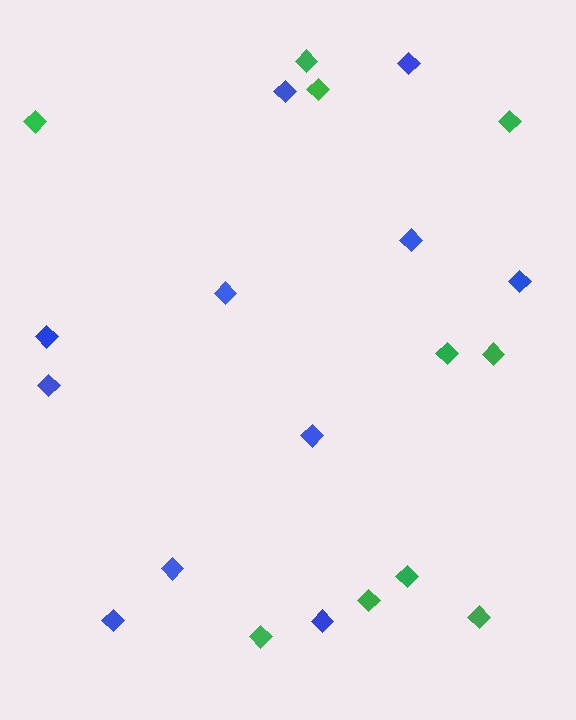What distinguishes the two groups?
There are 2 groups: one group of green diamonds (10) and one group of blue diamonds (11).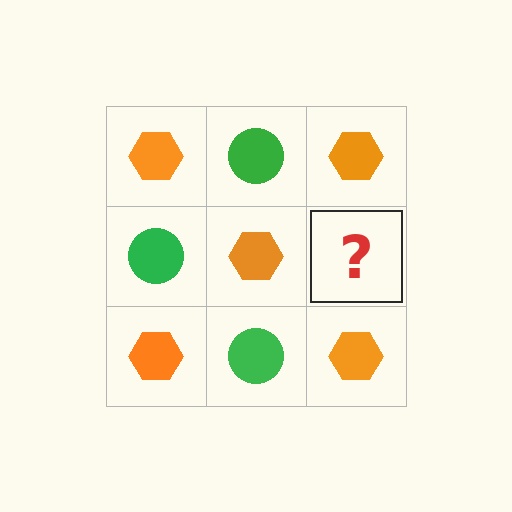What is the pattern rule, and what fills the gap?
The rule is that it alternates orange hexagon and green circle in a checkerboard pattern. The gap should be filled with a green circle.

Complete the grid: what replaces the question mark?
The question mark should be replaced with a green circle.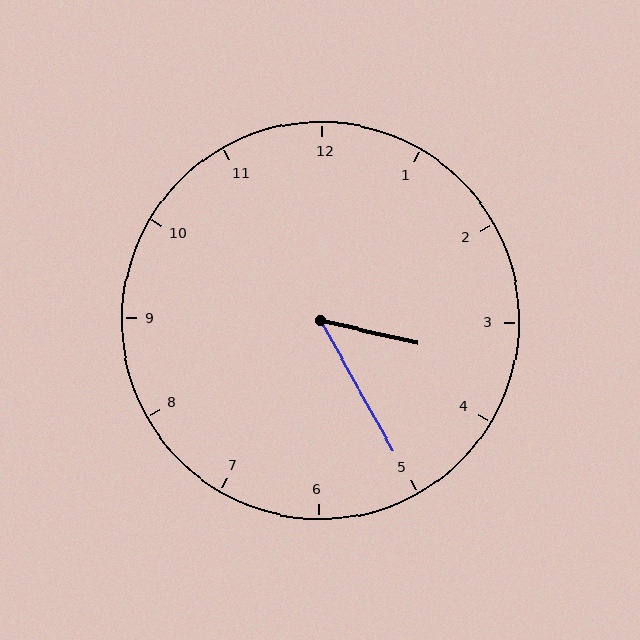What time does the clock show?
3:25.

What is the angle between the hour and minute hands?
Approximately 48 degrees.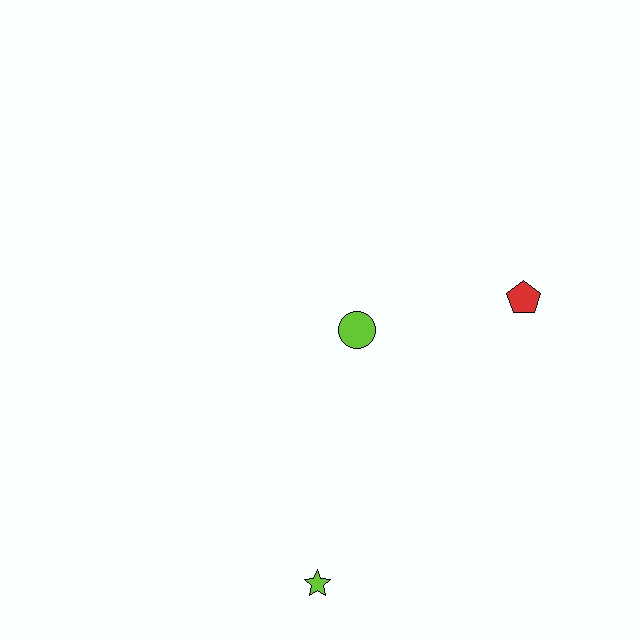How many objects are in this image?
There are 3 objects.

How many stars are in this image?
There is 1 star.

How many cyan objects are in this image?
There are no cyan objects.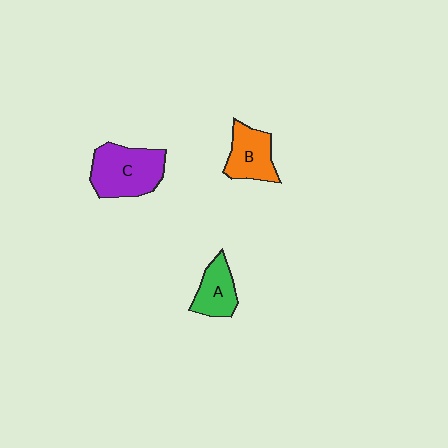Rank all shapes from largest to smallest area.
From largest to smallest: C (purple), B (orange), A (green).